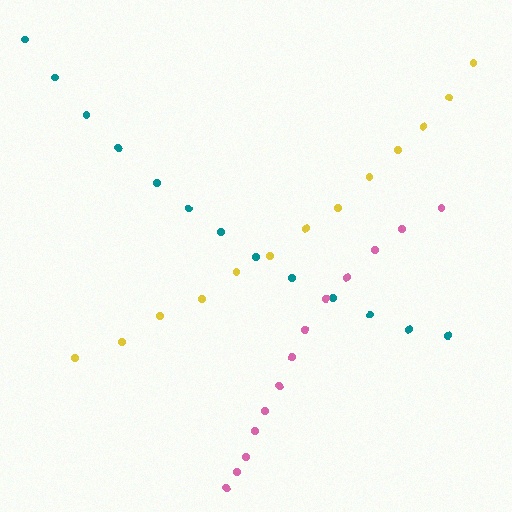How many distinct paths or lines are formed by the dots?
There are 3 distinct paths.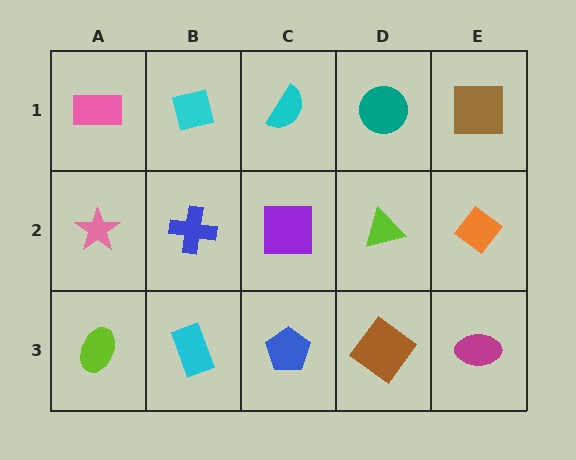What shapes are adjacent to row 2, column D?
A teal circle (row 1, column D), a brown diamond (row 3, column D), a purple square (row 2, column C), an orange diamond (row 2, column E).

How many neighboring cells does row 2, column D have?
4.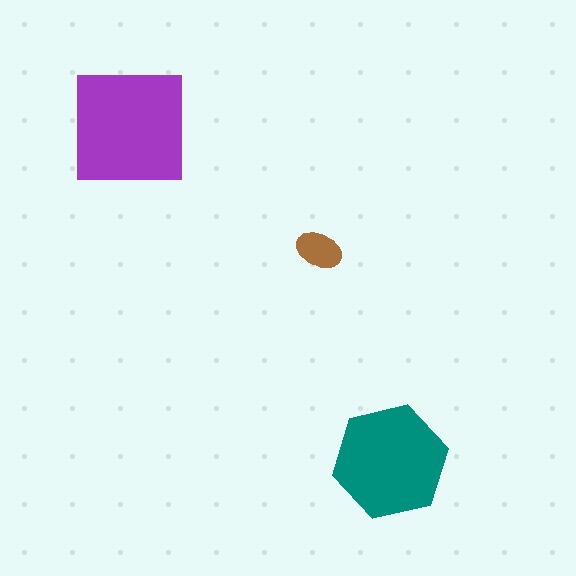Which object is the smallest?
The brown ellipse.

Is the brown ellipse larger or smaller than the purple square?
Smaller.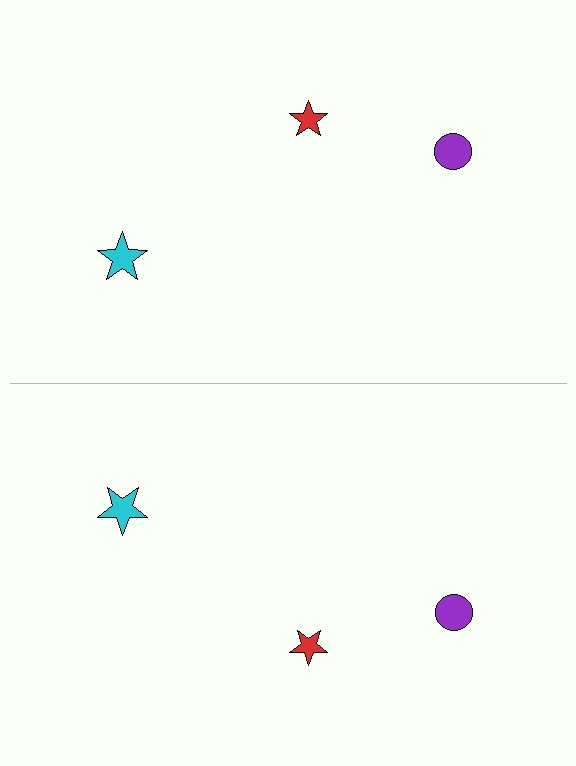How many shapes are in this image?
There are 6 shapes in this image.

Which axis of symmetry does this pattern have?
The pattern has a horizontal axis of symmetry running through the center of the image.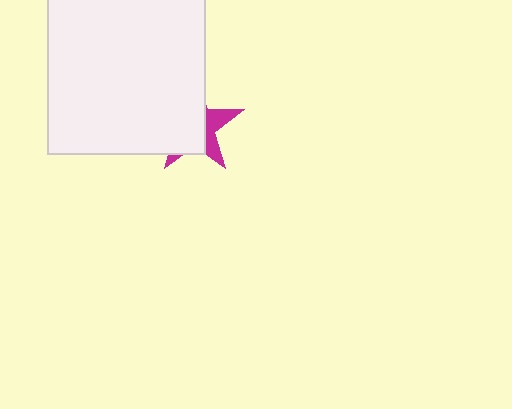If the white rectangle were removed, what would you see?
You would see the complete magenta star.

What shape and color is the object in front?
The object in front is a white rectangle.